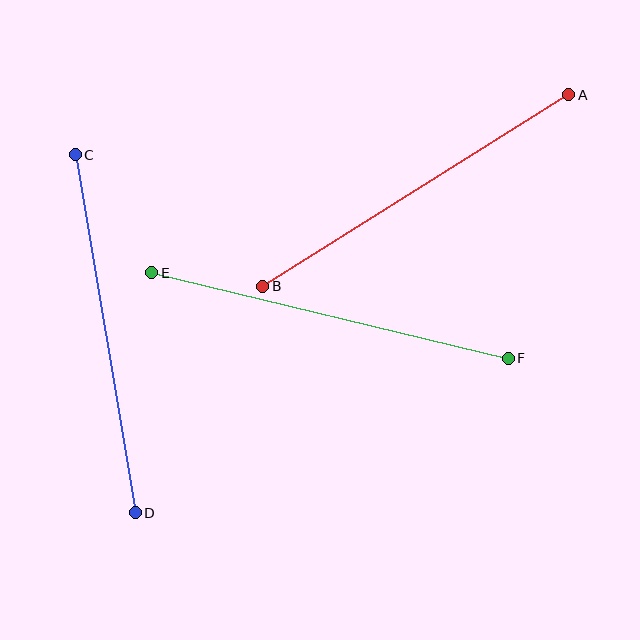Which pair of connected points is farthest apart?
Points E and F are farthest apart.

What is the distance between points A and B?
The distance is approximately 361 pixels.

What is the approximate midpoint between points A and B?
The midpoint is at approximately (416, 191) pixels.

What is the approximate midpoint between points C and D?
The midpoint is at approximately (105, 334) pixels.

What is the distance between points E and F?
The distance is approximately 366 pixels.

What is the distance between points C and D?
The distance is approximately 363 pixels.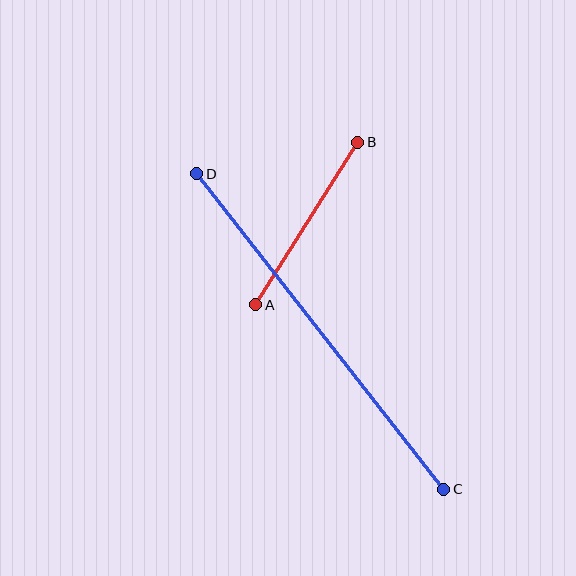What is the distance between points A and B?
The distance is approximately 192 pixels.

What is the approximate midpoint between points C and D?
The midpoint is at approximately (320, 332) pixels.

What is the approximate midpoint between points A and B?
The midpoint is at approximately (307, 224) pixels.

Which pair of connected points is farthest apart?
Points C and D are farthest apart.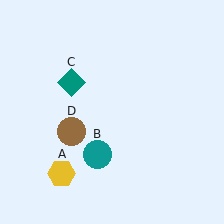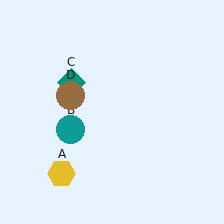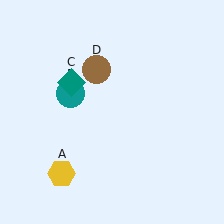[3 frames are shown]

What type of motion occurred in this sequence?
The teal circle (object B), brown circle (object D) rotated clockwise around the center of the scene.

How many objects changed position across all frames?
2 objects changed position: teal circle (object B), brown circle (object D).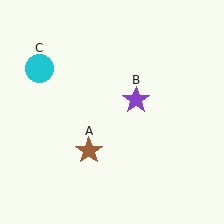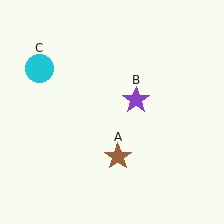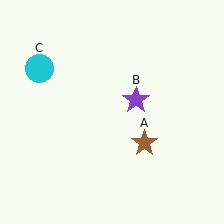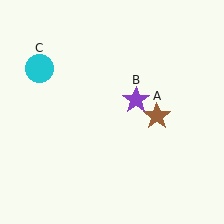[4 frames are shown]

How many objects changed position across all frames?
1 object changed position: brown star (object A).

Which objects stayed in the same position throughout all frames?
Purple star (object B) and cyan circle (object C) remained stationary.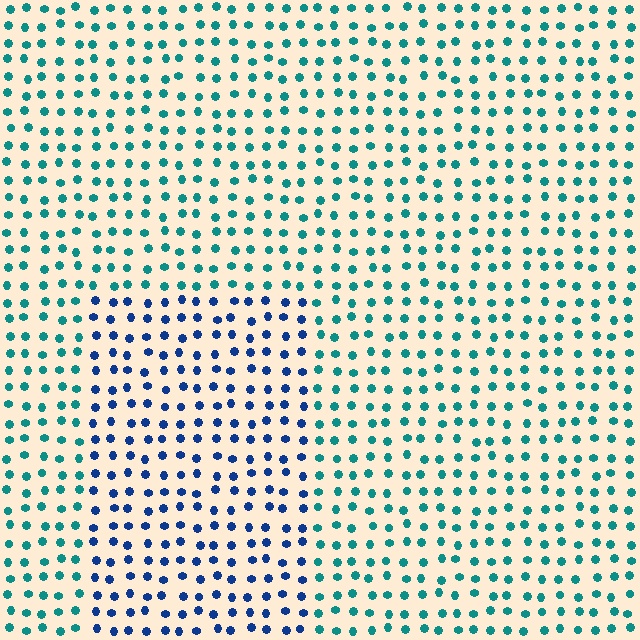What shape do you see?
I see a rectangle.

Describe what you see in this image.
The image is filled with small teal elements in a uniform arrangement. A rectangle-shaped region is visible where the elements are tinted to a slightly different hue, forming a subtle color boundary.